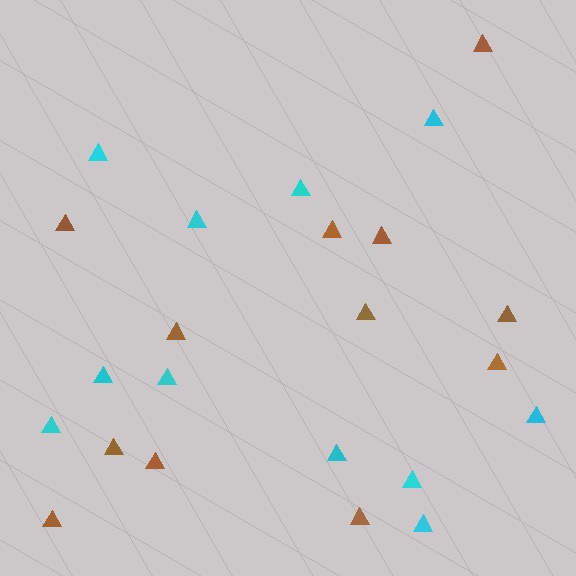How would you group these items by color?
There are 2 groups: one group of cyan triangles (11) and one group of brown triangles (12).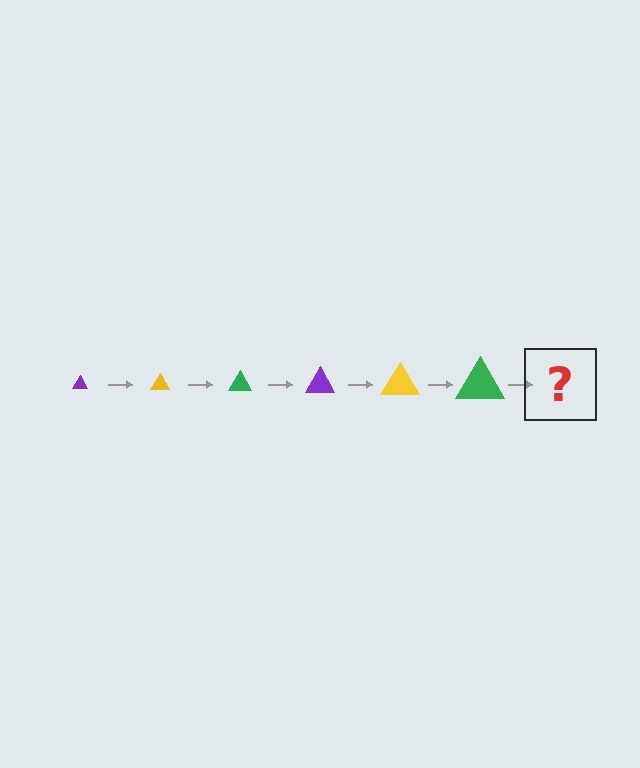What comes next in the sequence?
The next element should be a purple triangle, larger than the previous one.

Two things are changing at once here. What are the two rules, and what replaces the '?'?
The two rules are that the triangle grows larger each step and the color cycles through purple, yellow, and green. The '?' should be a purple triangle, larger than the previous one.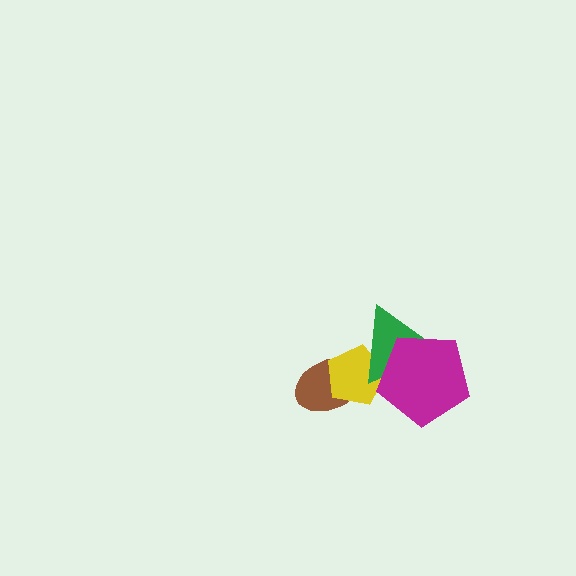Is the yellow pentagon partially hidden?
Yes, it is partially covered by another shape.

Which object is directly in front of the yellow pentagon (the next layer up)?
The green triangle is directly in front of the yellow pentagon.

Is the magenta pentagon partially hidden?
No, no other shape covers it.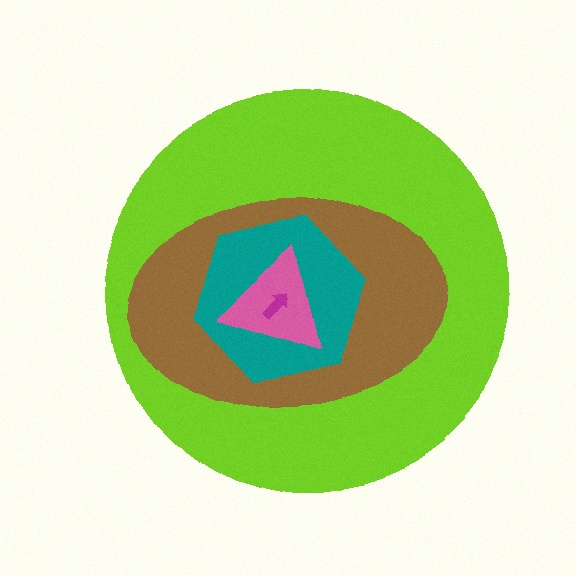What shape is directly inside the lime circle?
The brown ellipse.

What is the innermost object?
The magenta arrow.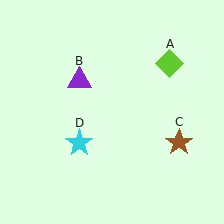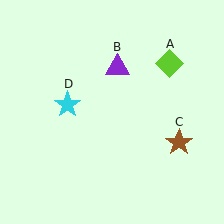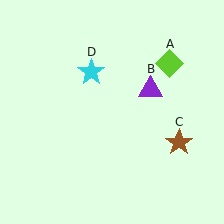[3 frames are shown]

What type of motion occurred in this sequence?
The purple triangle (object B), cyan star (object D) rotated clockwise around the center of the scene.